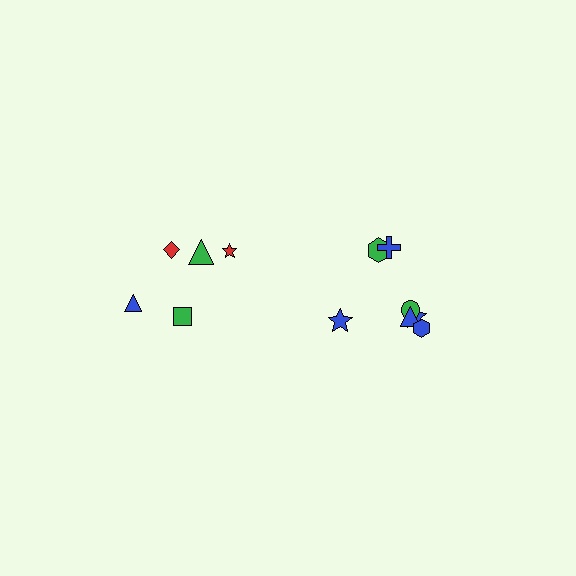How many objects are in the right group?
There are 7 objects.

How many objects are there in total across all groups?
There are 12 objects.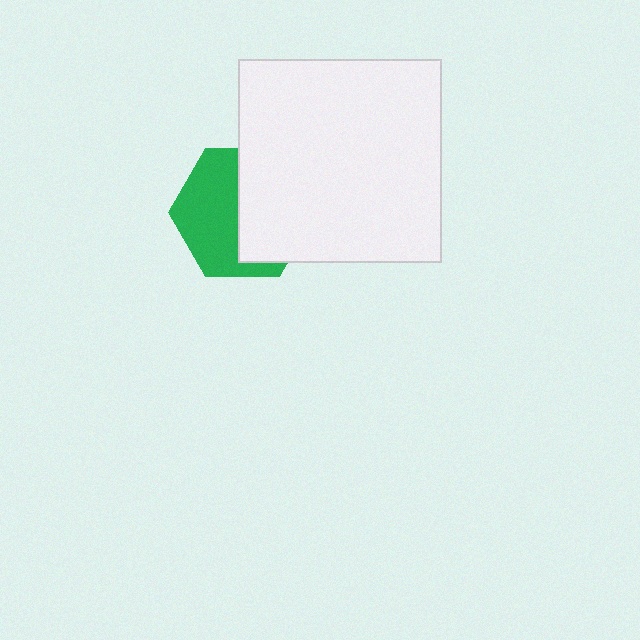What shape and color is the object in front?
The object in front is a white square.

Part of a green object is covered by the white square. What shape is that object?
It is a hexagon.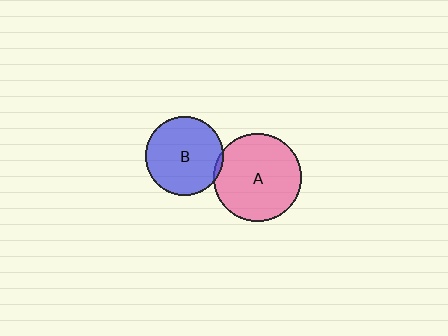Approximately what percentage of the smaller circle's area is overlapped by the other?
Approximately 5%.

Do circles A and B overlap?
Yes.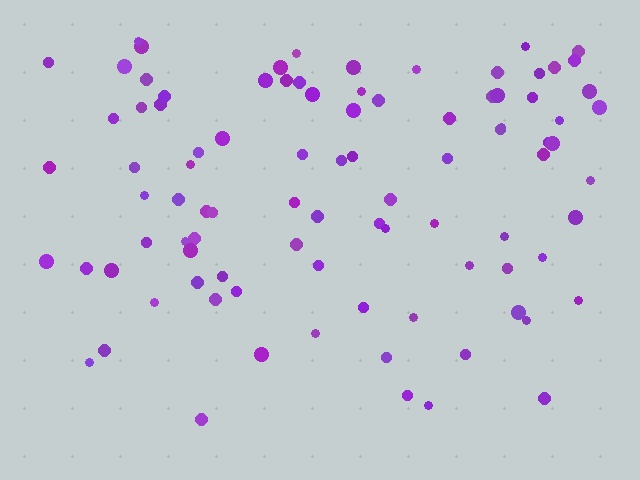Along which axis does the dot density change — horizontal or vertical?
Vertical.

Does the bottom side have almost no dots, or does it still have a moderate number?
Still a moderate number, just noticeably fewer than the top.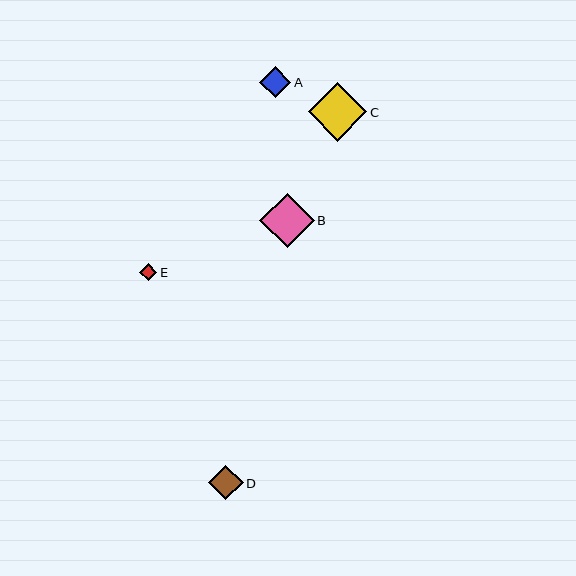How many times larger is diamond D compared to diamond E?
Diamond D is approximately 2.0 times the size of diamond E.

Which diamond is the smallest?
Diamond E is the smallest with a size of approximately 18 pixels.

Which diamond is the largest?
Diamond C is the largest with a size of approximately 59 pixels.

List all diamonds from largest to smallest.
From largest to smallest: C, B, D, A, E.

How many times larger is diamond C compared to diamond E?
Diamond C is approximately 3.3 times the size of diamond E.